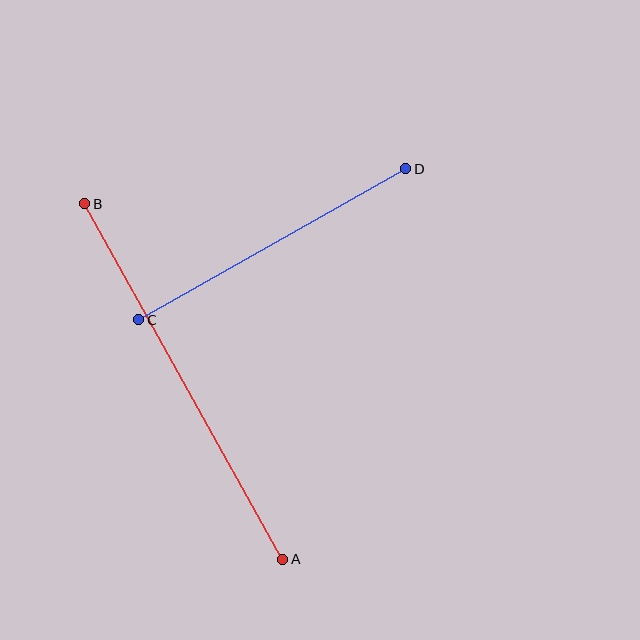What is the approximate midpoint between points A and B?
The midpoint is at approximately (184, 382) pixels.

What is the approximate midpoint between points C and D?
The midpoint is at approximately (272, 244) pixels.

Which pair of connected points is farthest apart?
Points A and B are farthest apart.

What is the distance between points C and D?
The distance is approximately 307 pixels.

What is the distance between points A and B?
The distance is approximately 407 pixels.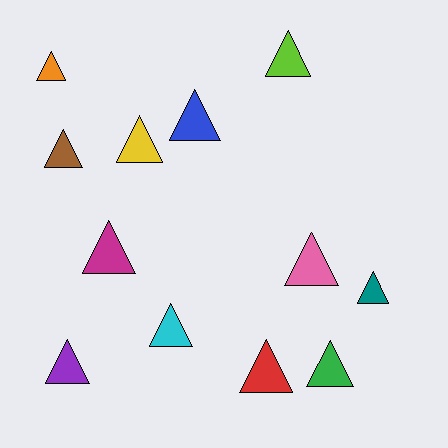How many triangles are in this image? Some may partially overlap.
There are 12 triangles.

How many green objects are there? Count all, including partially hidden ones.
There is 1 green object.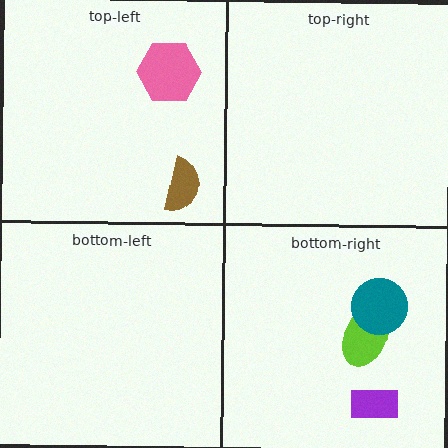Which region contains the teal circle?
The bottom-right region.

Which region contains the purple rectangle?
The bottom-right region.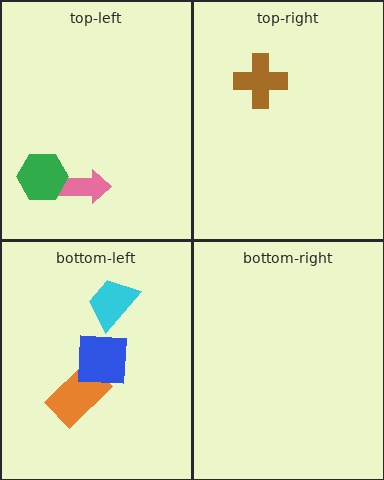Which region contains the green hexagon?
The top-left region.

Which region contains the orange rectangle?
The bottom-left region.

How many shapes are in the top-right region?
1.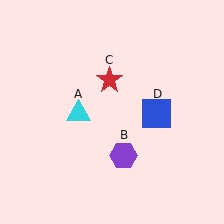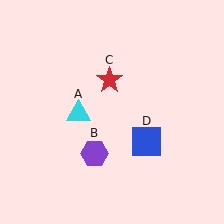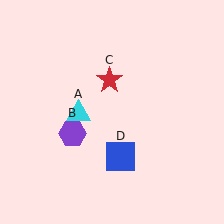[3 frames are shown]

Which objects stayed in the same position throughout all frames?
Cyan triangle (object A) and red star (object C) remained stationary.